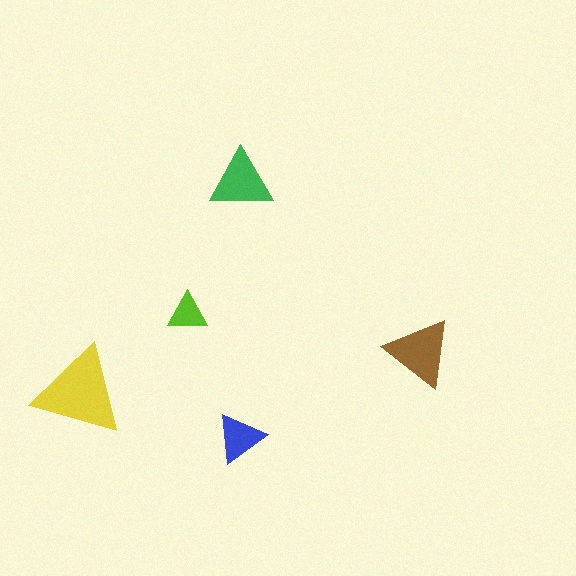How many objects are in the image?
There are 5 objects in the image.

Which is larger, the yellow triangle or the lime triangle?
The yellow one.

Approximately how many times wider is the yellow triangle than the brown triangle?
About 1.5 times wider.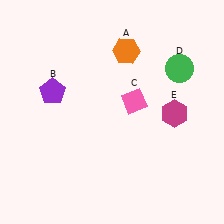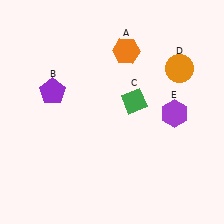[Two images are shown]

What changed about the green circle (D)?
In Image 1, D is green. In Image 2, it changed to orange.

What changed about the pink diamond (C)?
In Image 1, C is pink. In Image 2, it changed to green.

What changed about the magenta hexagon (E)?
In Image 1, E is magenta. In Image 2, it changed to purple.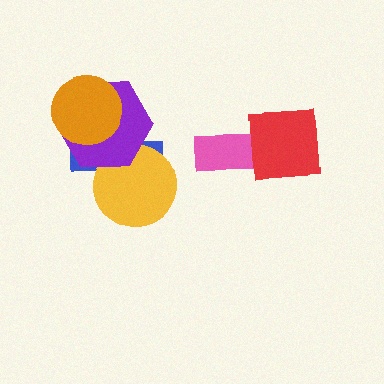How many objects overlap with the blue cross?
3 objects overlap with the blue cross.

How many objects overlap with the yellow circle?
2 objects overlap with the yellow circle.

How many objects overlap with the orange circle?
2 objects overlap with the orange circle.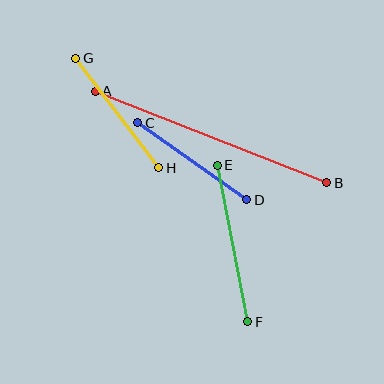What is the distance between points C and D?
The distance is approximately 133 pixels.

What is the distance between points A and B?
The distance is approximately 249 pixels.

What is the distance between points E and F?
The distance is approximately 160 pixels.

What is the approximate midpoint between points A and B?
The midpoint is at approximately (211, 137) pixels.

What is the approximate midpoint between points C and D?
The midpoint is at approximately (192, 161) pixels.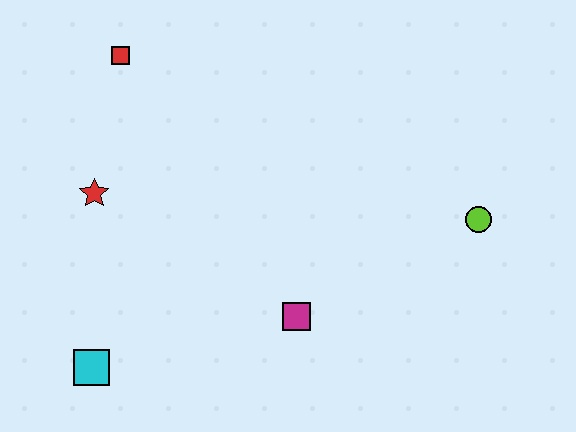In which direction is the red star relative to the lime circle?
The red star is to the left of the lime circle.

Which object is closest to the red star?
The red square is closest to the red star.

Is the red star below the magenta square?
No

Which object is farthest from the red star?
The lime circle is farthest from the red star.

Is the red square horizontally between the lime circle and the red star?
Yes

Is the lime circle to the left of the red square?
No